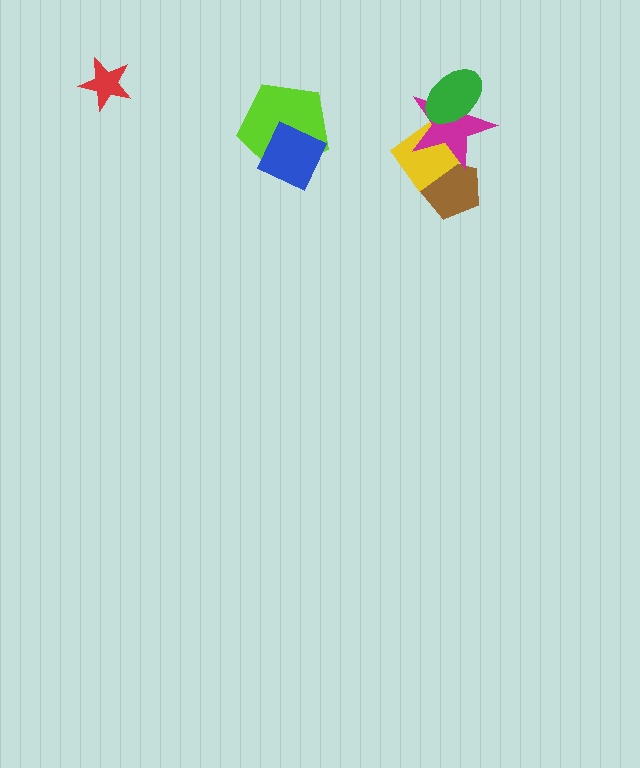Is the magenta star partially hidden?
Yes, it is partially covered by another shape.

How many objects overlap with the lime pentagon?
1 object overlaps with the lime pentagon.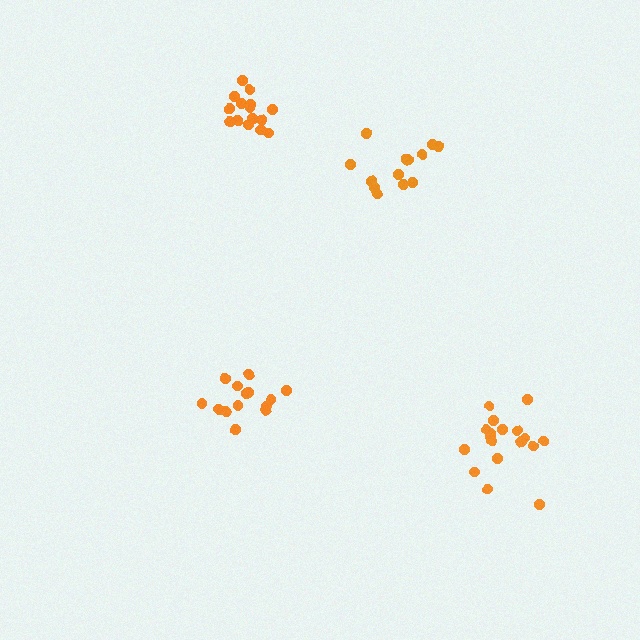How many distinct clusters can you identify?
There are 4 distinct clusters.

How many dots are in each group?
Group 1: 14 dots, Group 2: 15 dots, Group 3: 18 dots, Group 4: 13 dots (60 total).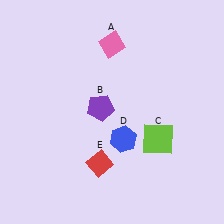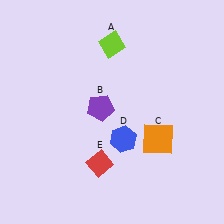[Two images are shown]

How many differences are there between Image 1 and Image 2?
There are 2 differences between the two images.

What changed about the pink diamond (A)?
In Image 1, A is pink. In Image 2, it changed to lime.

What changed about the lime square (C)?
In Image 1, C is lime. In Image 2, it changed to orange.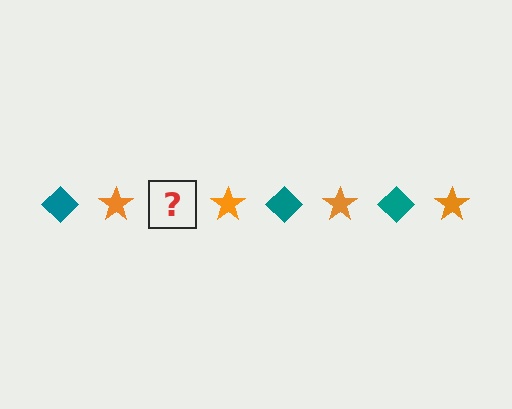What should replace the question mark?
The question mark should be replaced with a teal diamond.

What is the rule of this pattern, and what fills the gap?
The rule is that the pattern alternates between teal diamond and orange star. The gap should be filled with a teal diamond.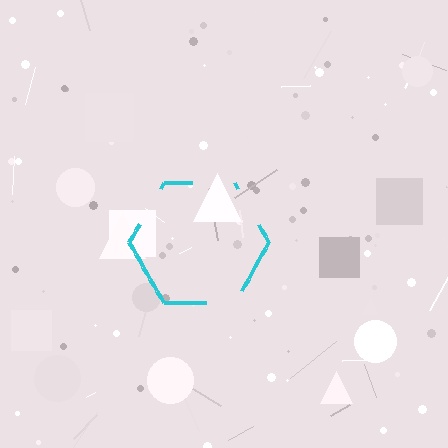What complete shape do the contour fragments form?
The contour fragments form a hexagon.